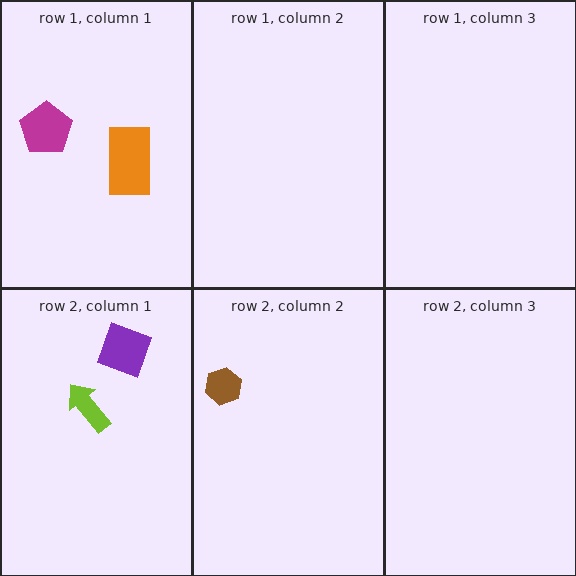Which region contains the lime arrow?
The row 2, column 1 region.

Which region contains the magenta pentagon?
The row 1, column 1 region.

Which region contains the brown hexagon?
The row 2, column 2 region.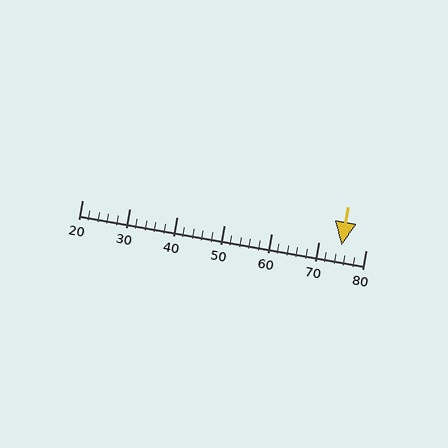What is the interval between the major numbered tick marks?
The major tick marks are spaced 10 units apart.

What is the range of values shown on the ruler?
The ruler shows values from 20 to 80.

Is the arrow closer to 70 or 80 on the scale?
The arrow is closer to 70.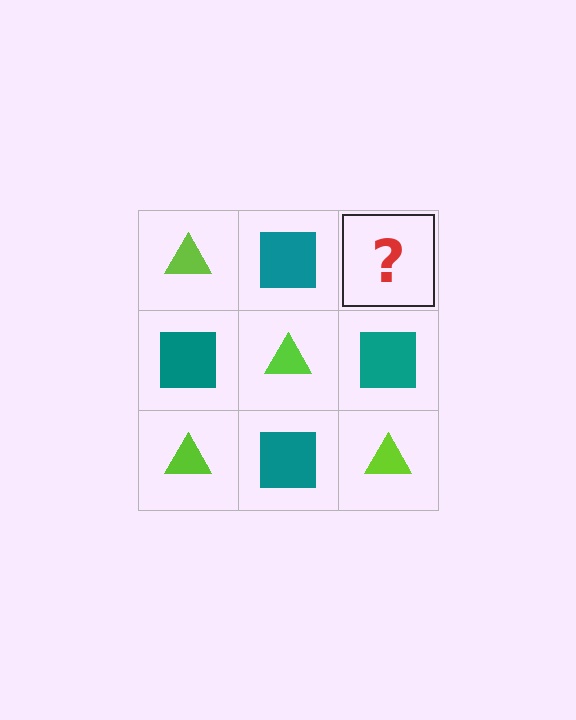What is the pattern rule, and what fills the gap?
The rule is that it alternates lime triangle and teal square in a checkerboard pattern. The gap should be filled with a lime triangle.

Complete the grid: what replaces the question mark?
The question mark should be replaced with a lime triangle.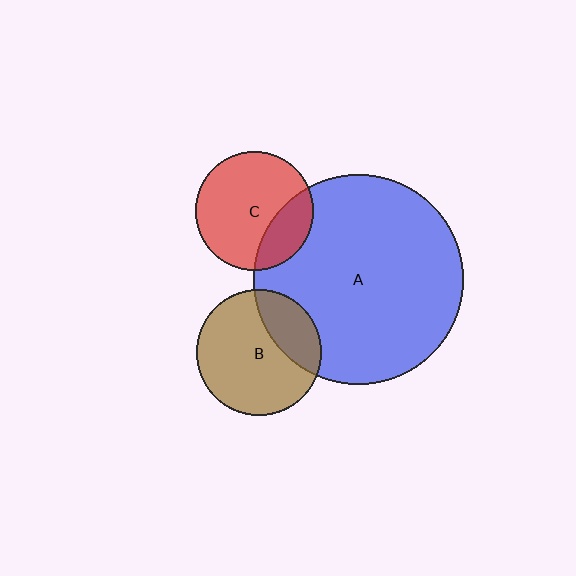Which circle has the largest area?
Circle A (blue).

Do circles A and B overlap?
Yes.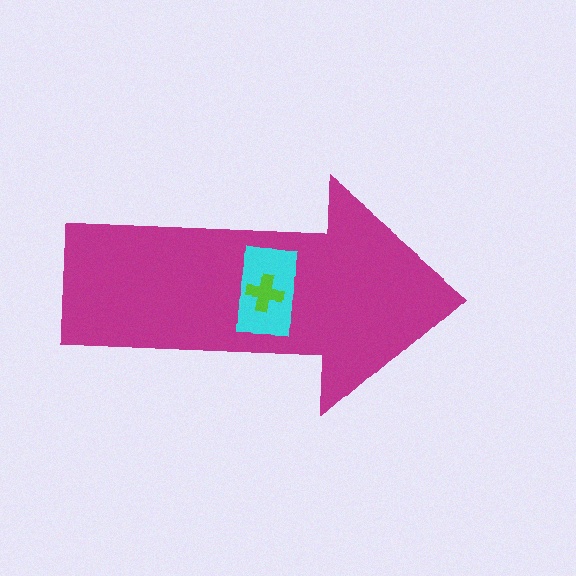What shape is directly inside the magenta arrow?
The cyan rectangle.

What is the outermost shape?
The magenta arrow.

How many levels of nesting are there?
3.